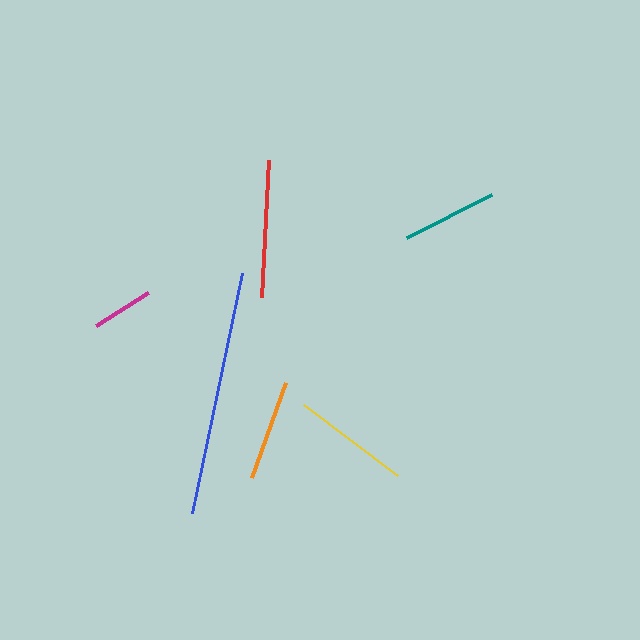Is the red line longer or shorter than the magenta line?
The red line is longer than the magenta line.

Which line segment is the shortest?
The magenta line is the shortest at approximately 61 pixels.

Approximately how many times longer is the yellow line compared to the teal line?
The yellow line is approximately 1.2 times the length of the teal line.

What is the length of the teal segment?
The teal segment is approximately 95 pixels long.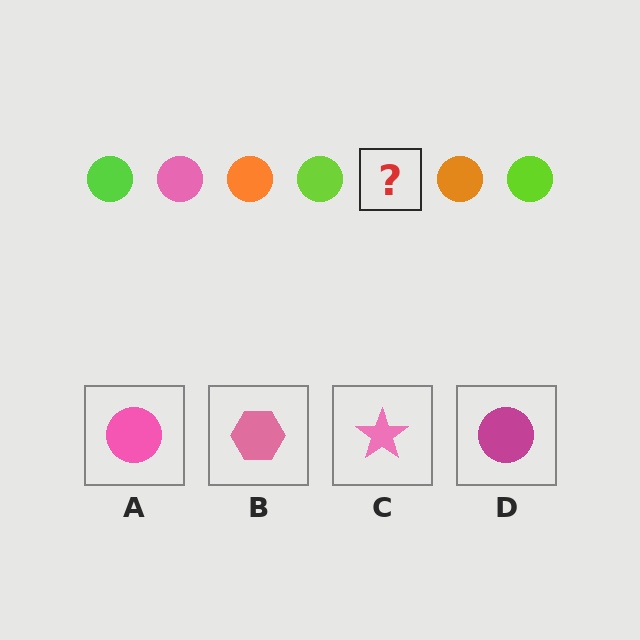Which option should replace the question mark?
Option A.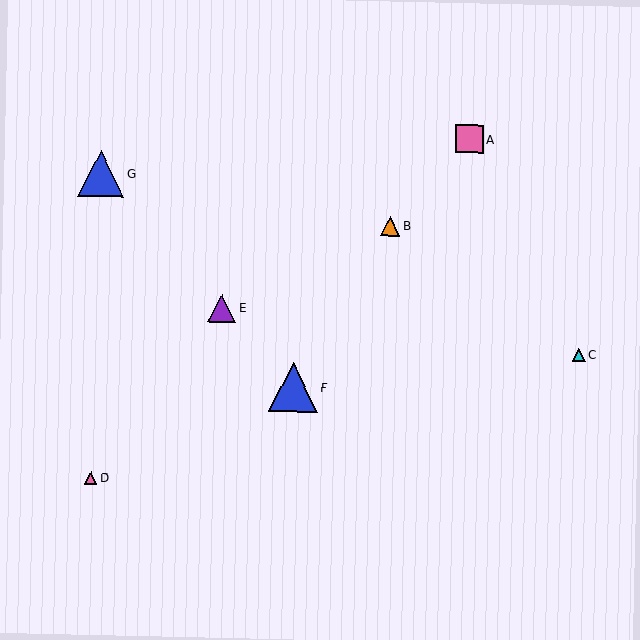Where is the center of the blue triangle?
The center of the blue triangle is at (293, 388).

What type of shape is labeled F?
Shape F is a blue triangle.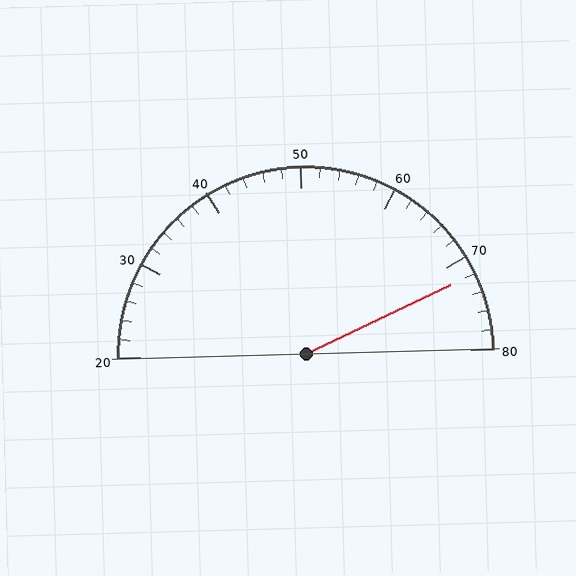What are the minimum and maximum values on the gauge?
The gauge ranges from 20 to 80.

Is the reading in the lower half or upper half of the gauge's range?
The reading is in the upper half of the range (20 to 80).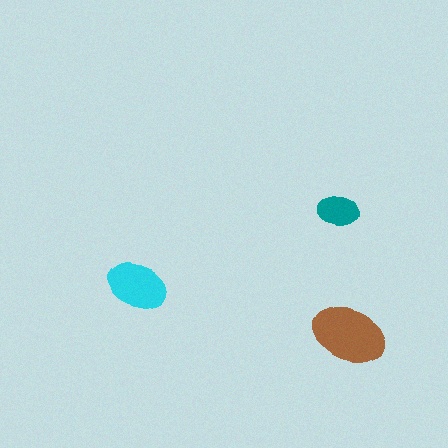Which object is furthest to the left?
The cyan ellipse is leftmost.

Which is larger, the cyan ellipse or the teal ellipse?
The cyan one.